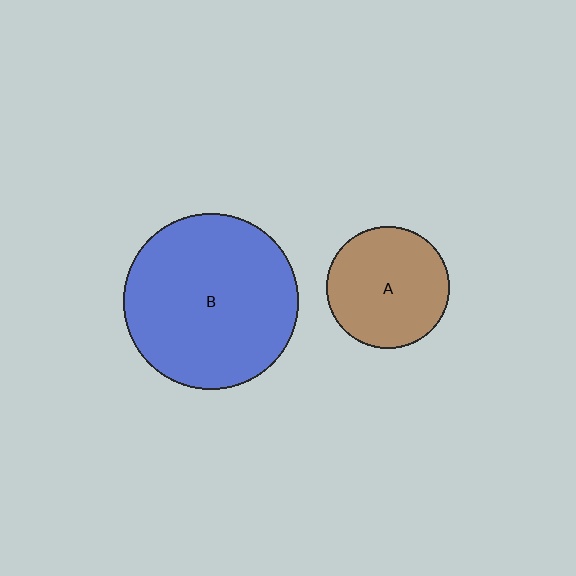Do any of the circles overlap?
No, none of the circles overlap.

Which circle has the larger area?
Circle B (blue).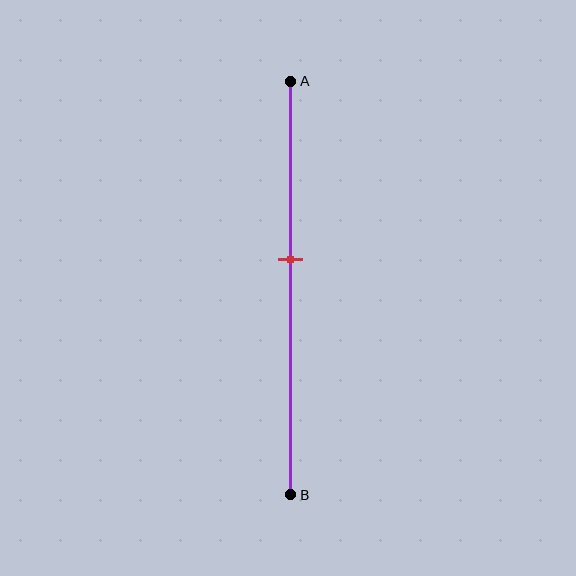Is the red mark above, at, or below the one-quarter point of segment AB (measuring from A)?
The red mark is below the one-quarter point of segment AB.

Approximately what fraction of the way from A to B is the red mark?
The red mark is approximately 45% of the way from A to B.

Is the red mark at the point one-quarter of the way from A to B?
No, the mark is at about 45% from A, not at the 25% one-quarter point.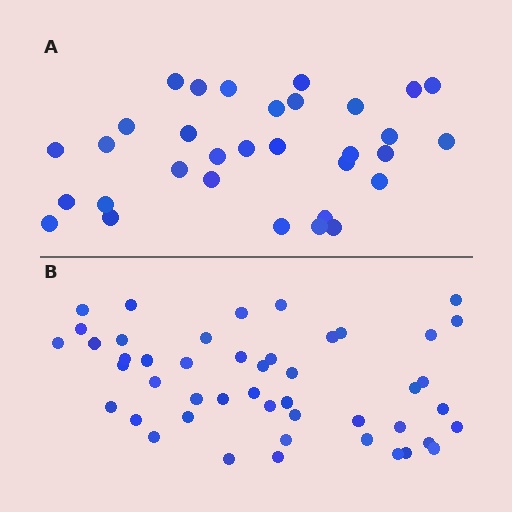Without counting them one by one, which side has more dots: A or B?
Region B (the bottom region) has more dots.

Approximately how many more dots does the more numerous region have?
Region B has approximately 15 more dots than region A.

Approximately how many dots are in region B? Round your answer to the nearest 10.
About 50 dots. (The exact count is 47, which rounds to 50.)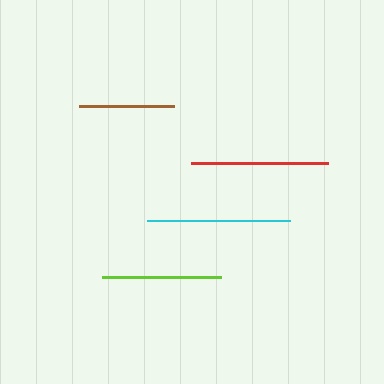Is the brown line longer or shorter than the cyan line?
The cyan line is longer than the brown line.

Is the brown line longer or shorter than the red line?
The red line is longer than the brown line.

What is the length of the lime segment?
The lime segment is approximately 119 pixels long.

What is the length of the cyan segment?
The cyan segment is approximately 143 pixels long.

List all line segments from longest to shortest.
From longest to shortest: cyan, red, lime, brown.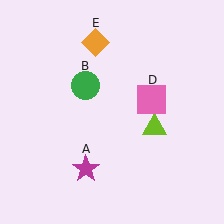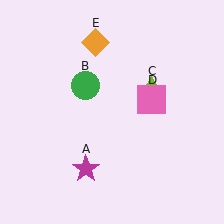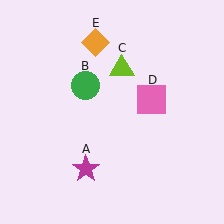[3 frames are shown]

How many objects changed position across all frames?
1 object changed position: lime triangle (object C).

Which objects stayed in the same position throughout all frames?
Magenta star (object A) and green circle (object B) and pink square (object D) and orange diamond (object E) remained stationary.